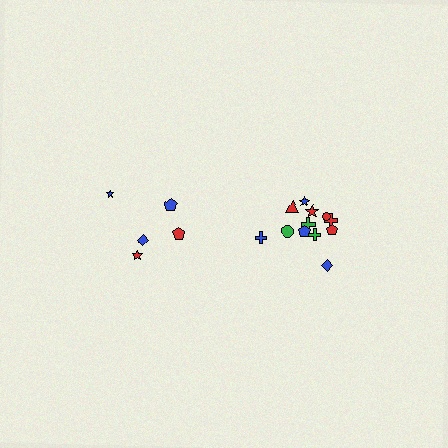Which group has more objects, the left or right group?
The right group.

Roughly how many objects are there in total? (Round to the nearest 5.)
Roughly 15 objects in total.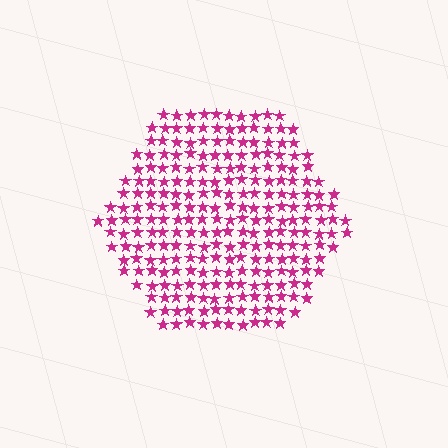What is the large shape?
The large shape is a hexagon.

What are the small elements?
The small elements are stars.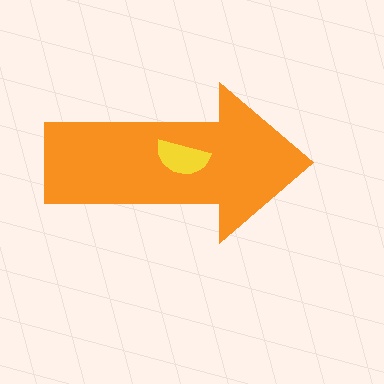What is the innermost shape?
The yellow semicircle.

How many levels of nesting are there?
2.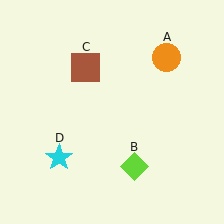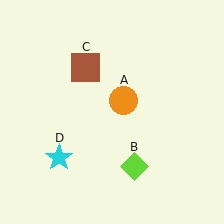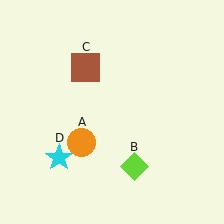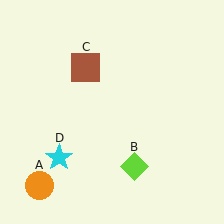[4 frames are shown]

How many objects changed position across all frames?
1 object changed position: orange circle (object A).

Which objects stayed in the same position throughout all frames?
Lime diamond (object B) and brown square (object C) and cyan star (object D) remained stationary.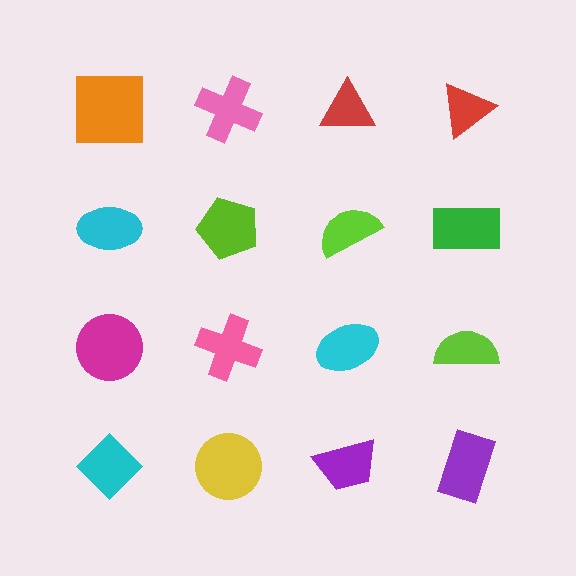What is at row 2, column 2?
A lime pentagon.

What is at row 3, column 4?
A lime semicircle.